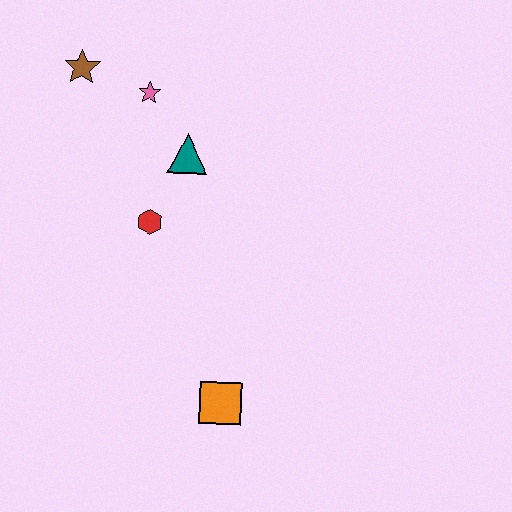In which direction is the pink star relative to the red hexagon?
The pink star is above the red hexagon.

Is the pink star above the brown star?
No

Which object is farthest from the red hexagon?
The orange square is farthest from the red hexagon.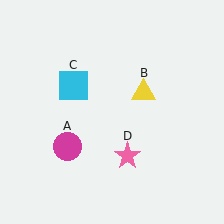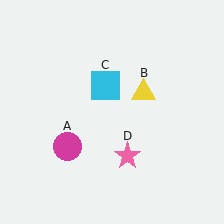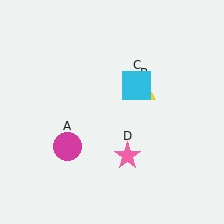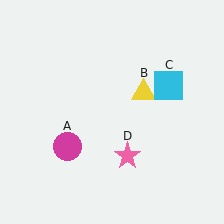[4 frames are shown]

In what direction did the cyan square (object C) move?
The cyan square (object C) moved right.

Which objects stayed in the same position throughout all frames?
Magenta circle (object A) and yellow triangle (object B) and pink star (object D) remained stationary.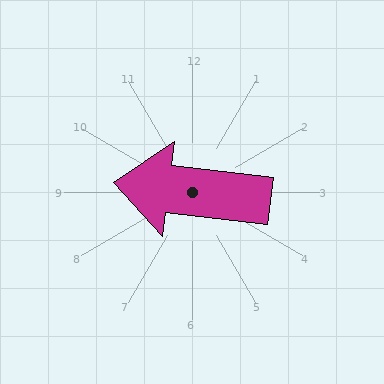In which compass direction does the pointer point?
West.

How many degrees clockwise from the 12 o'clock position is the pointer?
Approximately 277 degrees.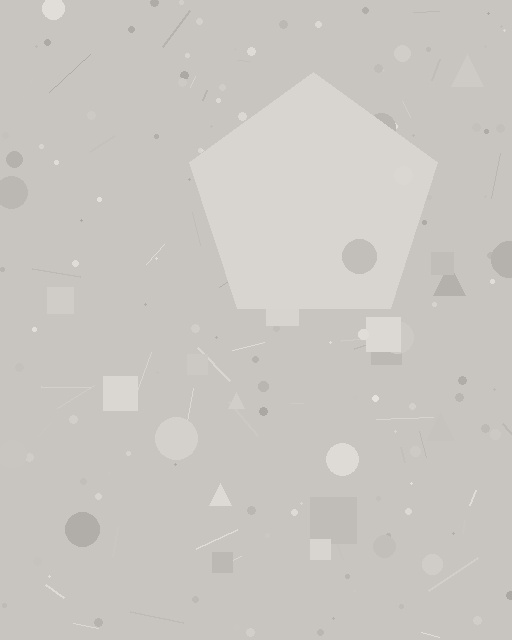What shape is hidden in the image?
A pentagon is hidden in the image.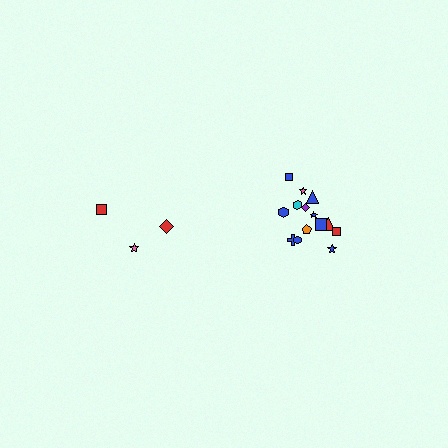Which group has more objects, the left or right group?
The right group.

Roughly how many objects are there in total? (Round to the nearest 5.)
Roughly 20 objects in total.